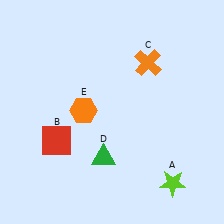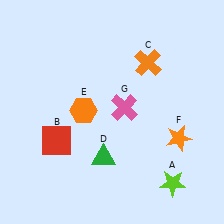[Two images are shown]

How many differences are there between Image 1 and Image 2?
There are 2 differences between the two images.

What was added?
An orange star (F), a pink cross (G) were added in Image 2.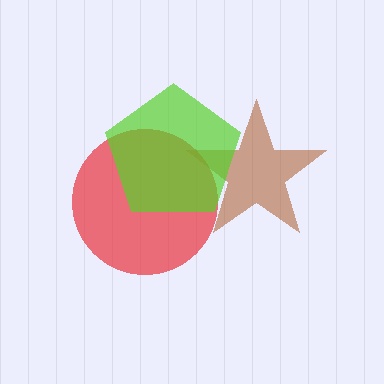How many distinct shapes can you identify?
There are 3 distinct shapes: a brown star, a red circle, a lime pentagon.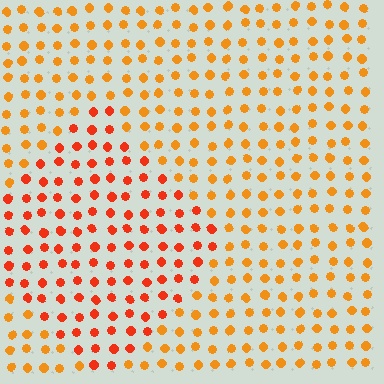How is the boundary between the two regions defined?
The boundary is defined purely by a slight shift in hue (about 26 degrees). Spacing, size, and orientation are identical on both sides.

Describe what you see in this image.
The image is filled with small orange elements in a uniform arrangement. A diamond-shaped region is visible where the elements are tinted to a slightly different hue, forming a subtle color boundary.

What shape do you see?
I see a diamond.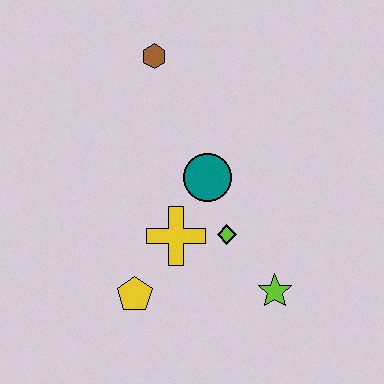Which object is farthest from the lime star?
The brown hexagon is farthest from the lime star.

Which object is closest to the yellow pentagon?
The yellow cross is closest to the yellow pentagon.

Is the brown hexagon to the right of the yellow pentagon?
Yes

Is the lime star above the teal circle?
No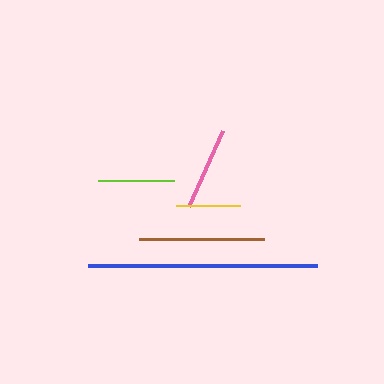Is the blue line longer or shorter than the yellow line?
The blue line is longer than the yellow line.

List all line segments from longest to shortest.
From longest to shortest: blue, brown, pink, lime, yellow.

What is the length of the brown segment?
The brown segment is approximately 125 pixels long.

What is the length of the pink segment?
The pink segment is approximately 84 pixels long.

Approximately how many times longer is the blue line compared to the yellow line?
The blue line is approximately 3.6 times the length of the yellow line.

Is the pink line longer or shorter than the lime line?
The pink line is longer than the lime line.